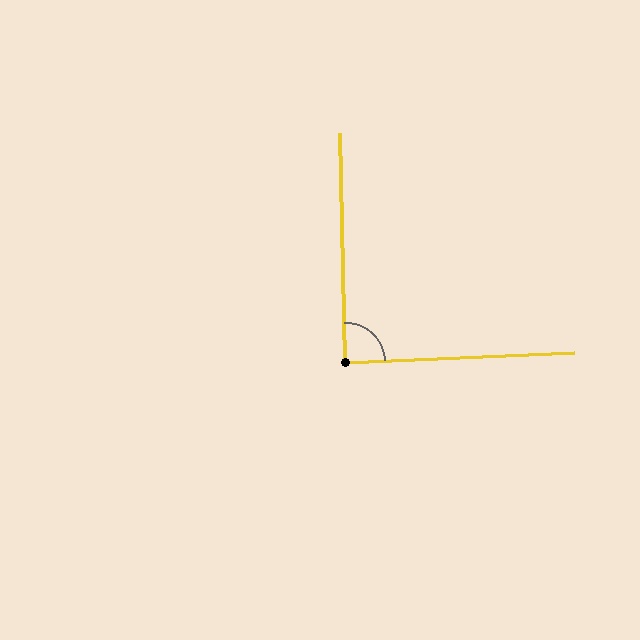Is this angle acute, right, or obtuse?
It is approximately a right angle.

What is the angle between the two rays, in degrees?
Approximately 89 degrees.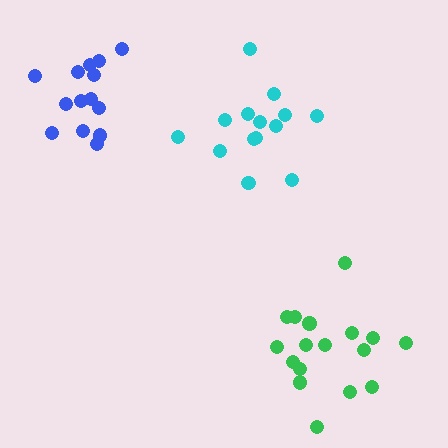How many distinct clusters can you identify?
There are 3 distinct clusters.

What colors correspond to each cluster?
The clusters are colored: blue, green, cyan.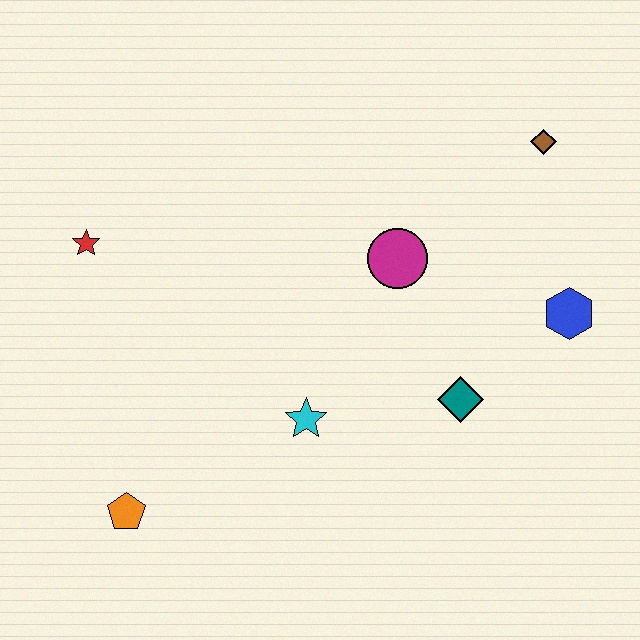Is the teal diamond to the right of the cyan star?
Yes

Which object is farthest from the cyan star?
The brown diamond is farthest from the cyan star.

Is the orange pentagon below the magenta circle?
Yes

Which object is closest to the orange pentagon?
The cyan star is closest to the orange pentagon.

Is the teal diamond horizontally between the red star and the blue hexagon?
Yes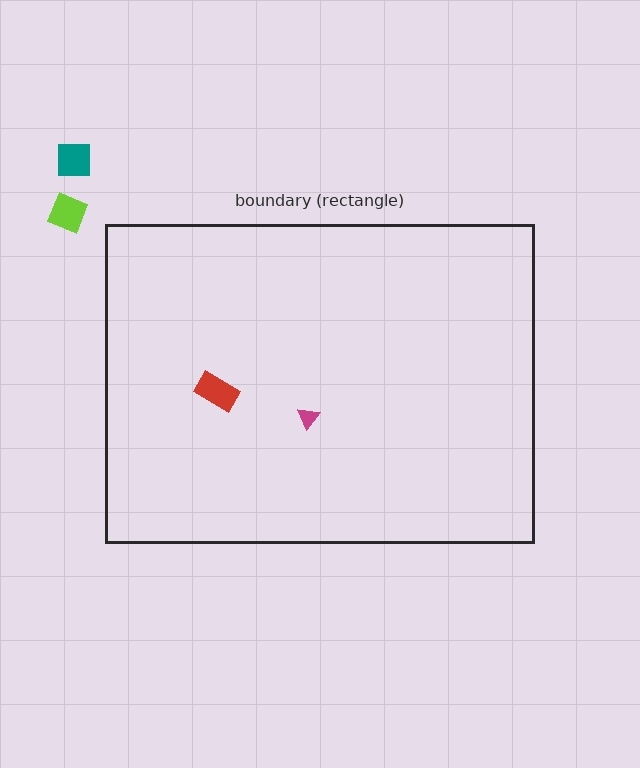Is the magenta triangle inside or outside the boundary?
Inside.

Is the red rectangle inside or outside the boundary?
Inside.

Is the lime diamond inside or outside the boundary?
Outside.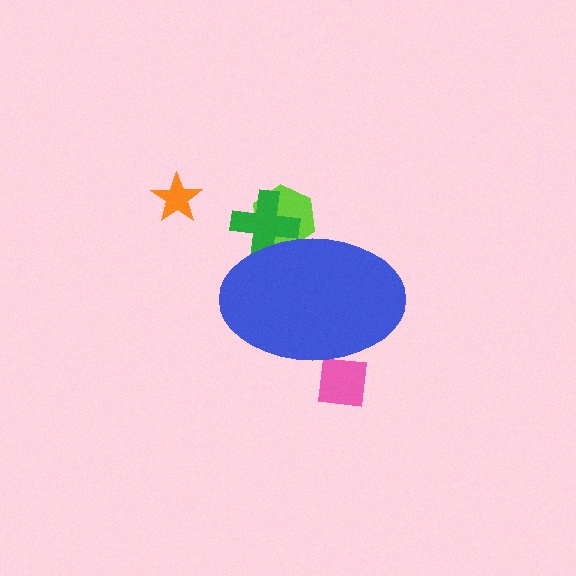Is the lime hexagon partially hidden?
Yes, the lime hexagon is partially hidden behind the blue ellipse.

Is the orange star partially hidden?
No, the orange star is fully visible.